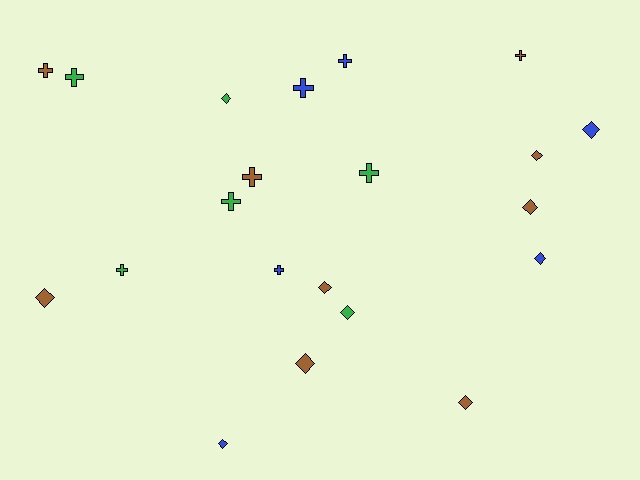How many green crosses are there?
There are 4 green crosses.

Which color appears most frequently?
Brown, with 9 objects.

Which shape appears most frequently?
Diamond, with 11 objects.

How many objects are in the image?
There are 21 objects.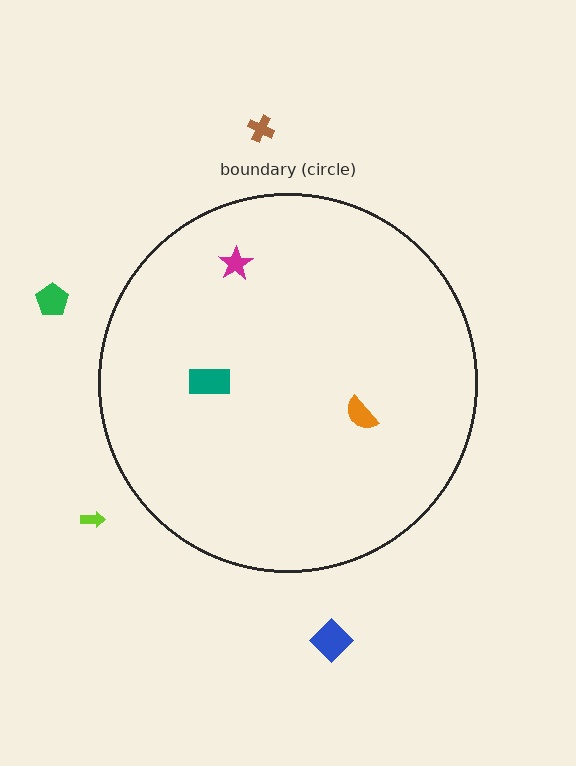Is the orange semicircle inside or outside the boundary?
Inside.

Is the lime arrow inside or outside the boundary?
Outside.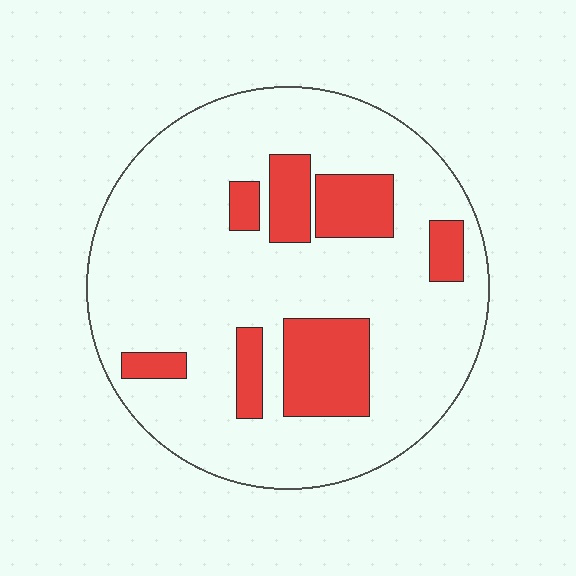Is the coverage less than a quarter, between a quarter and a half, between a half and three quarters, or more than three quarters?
Less than a quarter.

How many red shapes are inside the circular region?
7.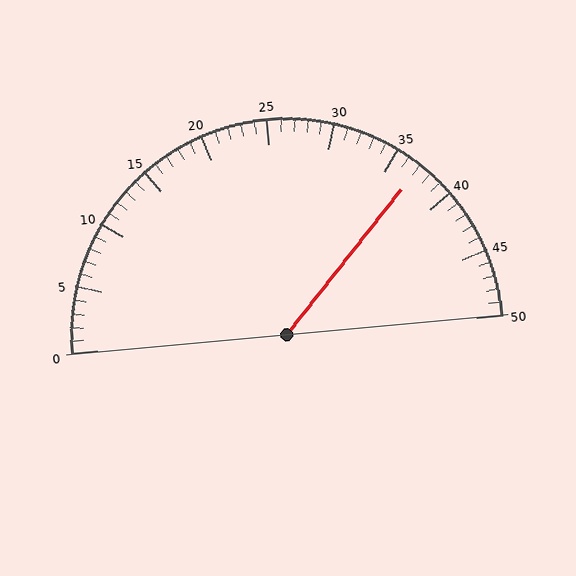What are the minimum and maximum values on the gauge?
The gauge ranges from 0 to 50.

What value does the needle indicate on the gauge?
The needle indicates approximately 37.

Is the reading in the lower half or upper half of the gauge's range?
The reading is in the upper half of the range (0 to 50).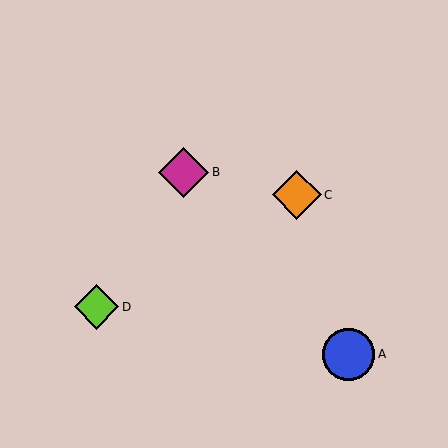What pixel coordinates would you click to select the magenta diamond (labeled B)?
Click at (184, 172) to select the magenta diamond B.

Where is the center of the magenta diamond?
The center of the magenta diamond is at (184, 172).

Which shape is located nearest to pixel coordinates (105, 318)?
The lime diamond (labeled D) at (96, 307) is nearest to that location.